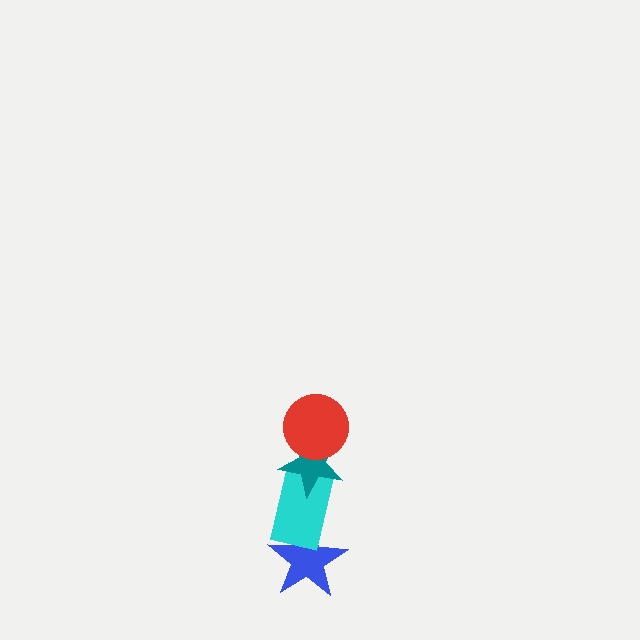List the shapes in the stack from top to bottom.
From top to bottom: the red circle, the teal star, the cyan rectangle, the blue star.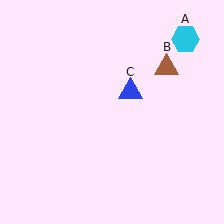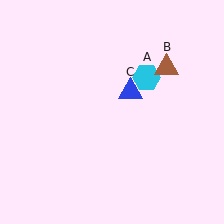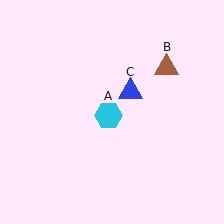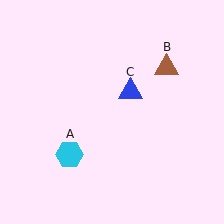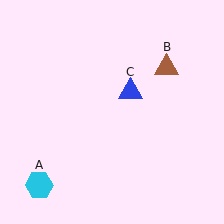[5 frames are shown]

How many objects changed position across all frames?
1 object changed position: cyan hexagon (object A).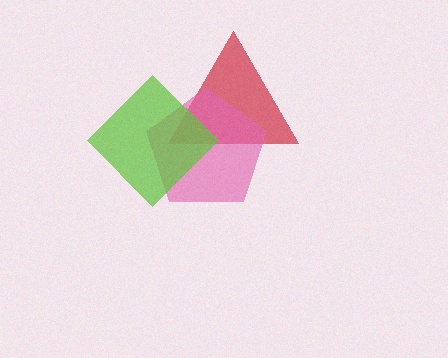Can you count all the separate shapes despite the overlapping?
Yes, there are 3 separate shapes.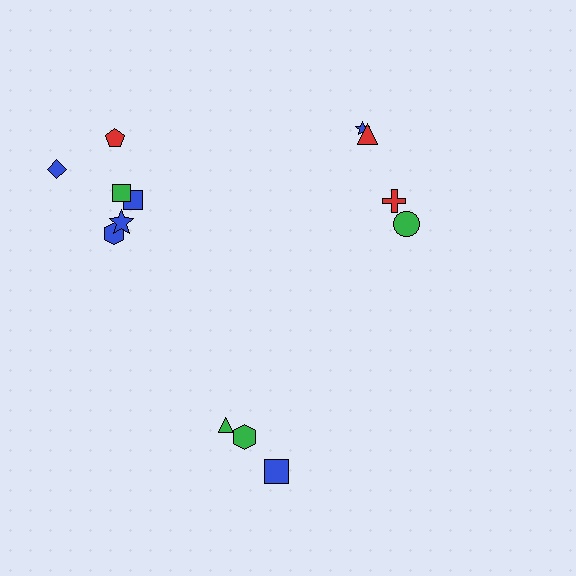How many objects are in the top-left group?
There are 6 objects.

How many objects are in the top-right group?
There are 4 objects.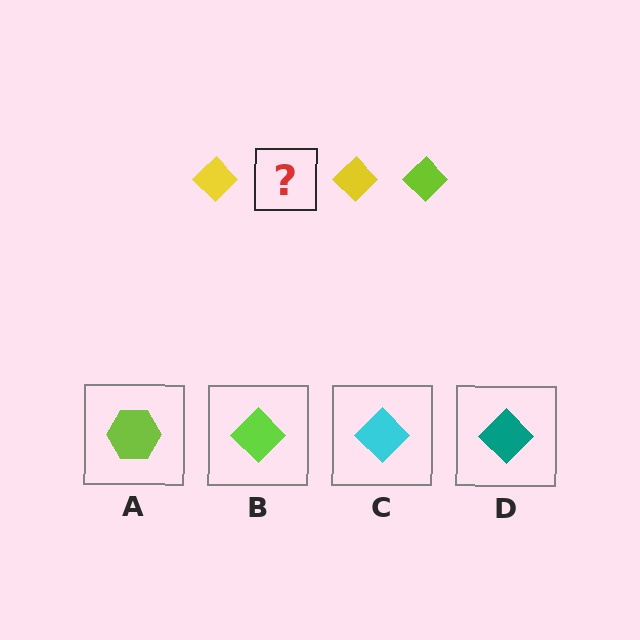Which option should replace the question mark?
Option B.